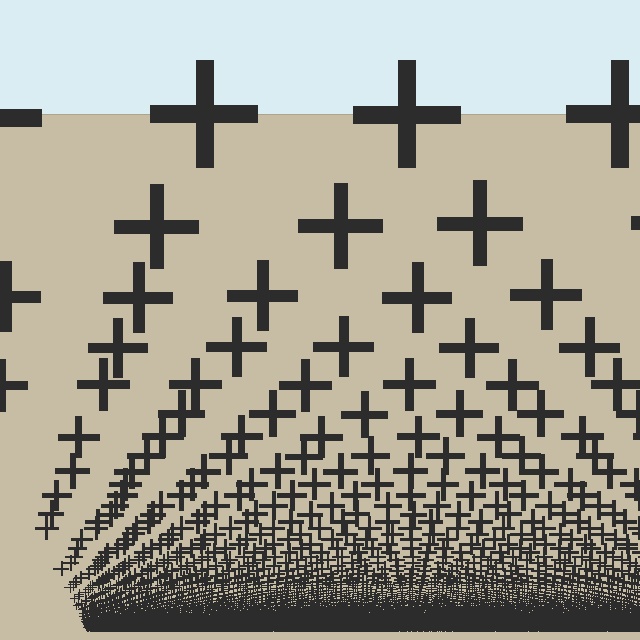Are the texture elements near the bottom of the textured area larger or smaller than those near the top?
Smaller. The gradient is inverted — elements near the bottom are smaller and denser.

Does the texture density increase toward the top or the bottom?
Density increases toward the bottom.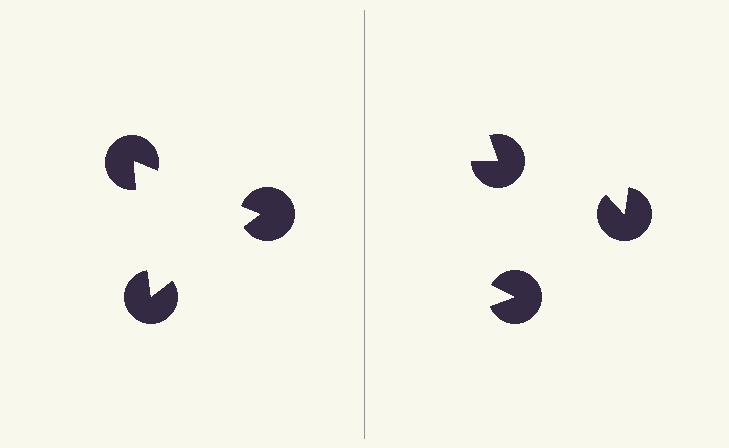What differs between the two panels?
The pac-man discs are positioned identically on both sides; only the wedge orientations differ. On the left they align to a triangle; on the right they are misaligned.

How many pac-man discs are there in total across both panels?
6 — 3 on each side.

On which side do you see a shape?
An illusory triangle appears on the left side. On the right side the wedge cuts are rotated, so no coherent shape forms.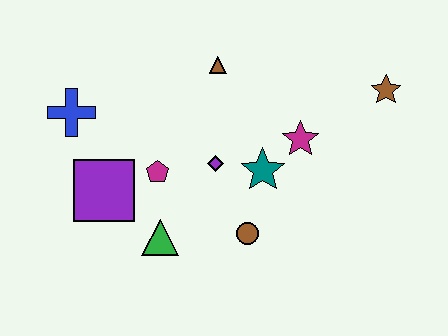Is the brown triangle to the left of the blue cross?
No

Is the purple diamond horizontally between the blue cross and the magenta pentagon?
No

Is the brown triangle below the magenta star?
No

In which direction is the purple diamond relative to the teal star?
The purple diamond is to the left of the teal star.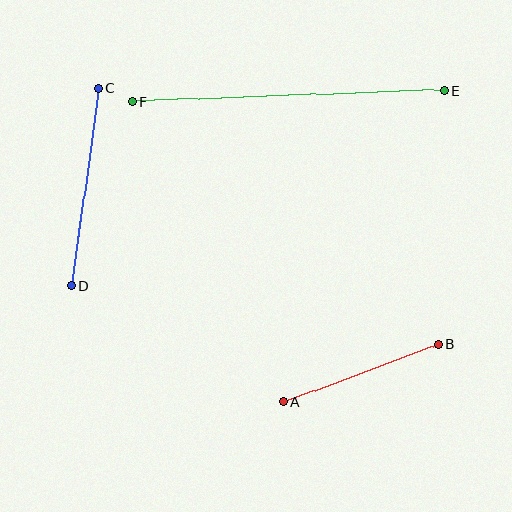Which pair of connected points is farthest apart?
Points E and F are farthest apart.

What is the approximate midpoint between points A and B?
The midpoint is at approximately (361, 373) pixels.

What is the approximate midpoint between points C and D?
The midpoint is at approximately (85, 187) pixels.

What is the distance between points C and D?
The distance is approximately 199 pixels.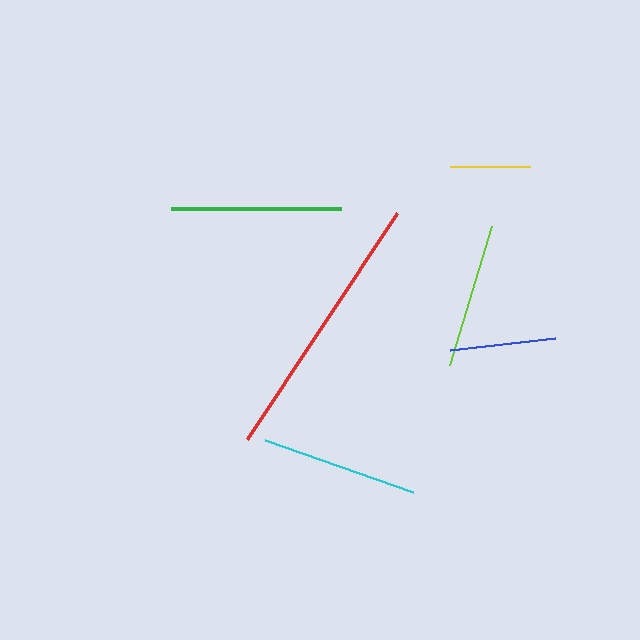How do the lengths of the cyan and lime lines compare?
The cyan and lime lines are approximately the same length.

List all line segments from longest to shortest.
From longest to shortest: red, green, cyan, lime, blue, yellow.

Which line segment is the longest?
The red line is the longest at approximately 271 pixels.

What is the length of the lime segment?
The lime segment is approximately 146 pixels long.